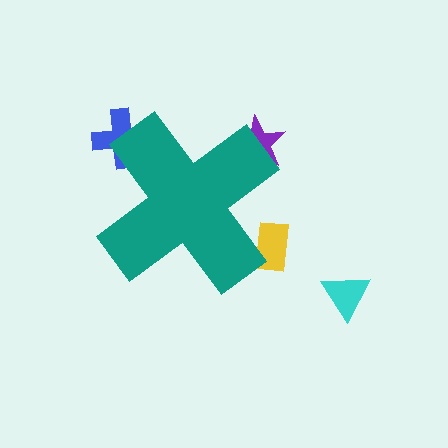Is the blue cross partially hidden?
Yes, the blue cross is partially hidden behind the teal cross.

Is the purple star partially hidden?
Yes, the purple star is partially hidden behind the teal cross.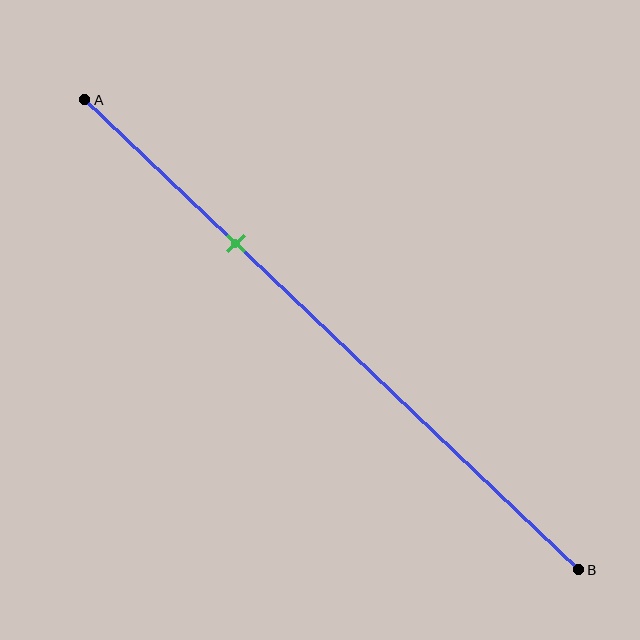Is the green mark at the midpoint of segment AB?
No, the mark is at about 30% from A, not at the 50% midpoint.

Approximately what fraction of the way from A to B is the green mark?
The green mark is approximately 30% of the way from A to B.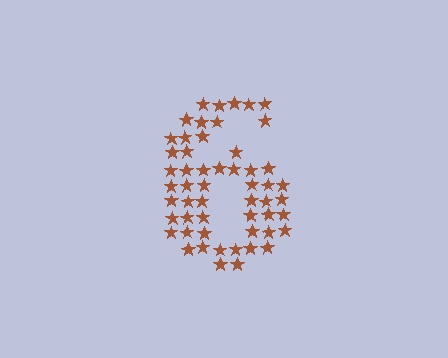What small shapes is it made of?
It is made of small stars.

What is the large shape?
The large shape is the digit 6.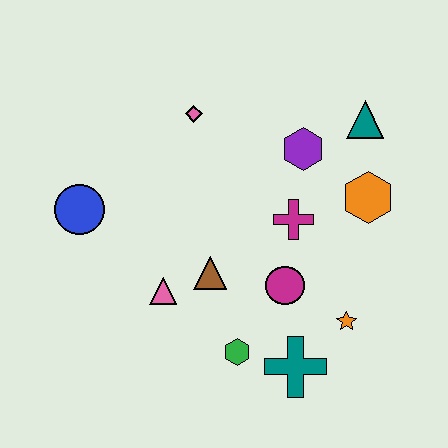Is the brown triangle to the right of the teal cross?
No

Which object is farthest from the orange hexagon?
The blue circle is farthest from the orange hexagon.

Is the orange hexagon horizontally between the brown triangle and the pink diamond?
No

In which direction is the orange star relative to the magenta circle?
The orange star is to the right of the magenta circle.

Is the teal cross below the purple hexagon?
Yes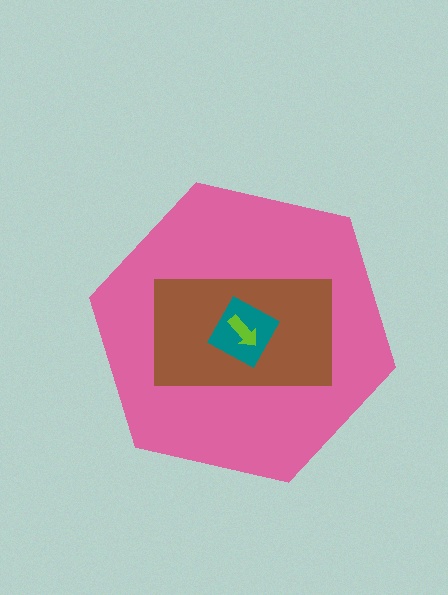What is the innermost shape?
The lime arrow.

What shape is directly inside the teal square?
The lime arrow.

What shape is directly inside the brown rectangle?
The teal square.